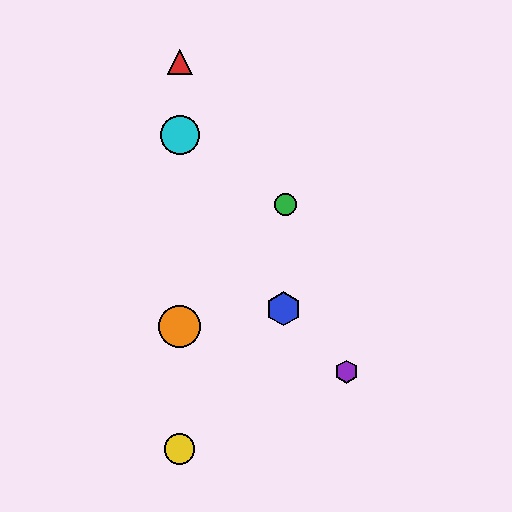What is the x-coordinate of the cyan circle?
The cyan circle is at x≈180.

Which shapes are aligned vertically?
The red triangle, the yellow circle, the orange circle, the cyan circle are aligned vertically.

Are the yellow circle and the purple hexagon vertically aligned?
No, the yellow circle is at x≈180 and the purple hexagon is at x≈346.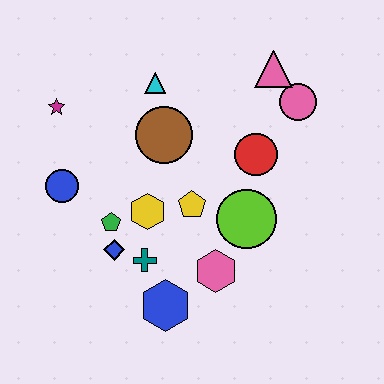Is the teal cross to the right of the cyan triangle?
No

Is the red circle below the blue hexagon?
No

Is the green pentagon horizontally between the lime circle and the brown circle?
No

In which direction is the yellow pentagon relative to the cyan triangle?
The yellow pentagon is below the cyan triangle.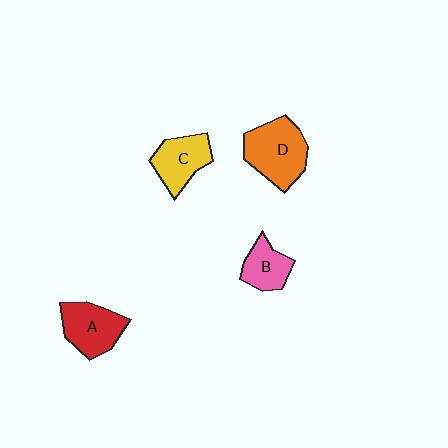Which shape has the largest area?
Shape D (orange).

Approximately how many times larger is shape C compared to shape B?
Approximately 1.3 times.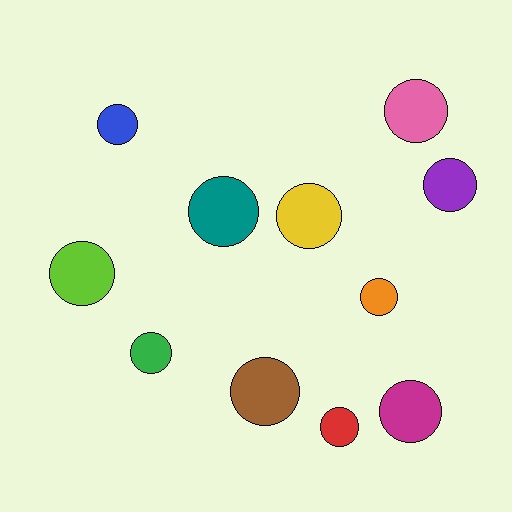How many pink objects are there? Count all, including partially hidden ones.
There is 1 pink object.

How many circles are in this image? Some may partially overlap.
There are 11 circles.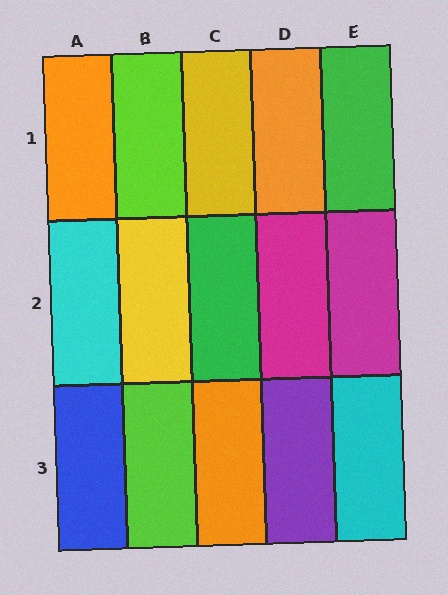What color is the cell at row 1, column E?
Green.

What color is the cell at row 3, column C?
Orange.